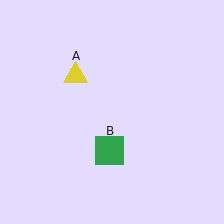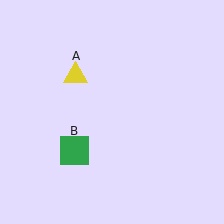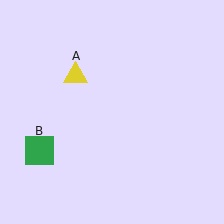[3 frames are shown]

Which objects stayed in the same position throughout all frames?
Yellow triangle (object A) remained stationary.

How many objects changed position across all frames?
1 object changed position: green square (object B).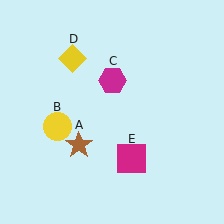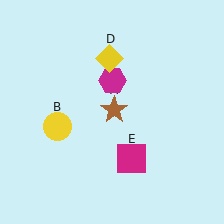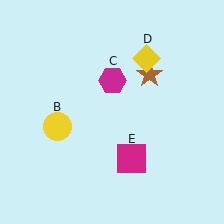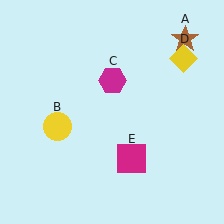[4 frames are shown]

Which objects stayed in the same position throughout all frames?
Yellow circle (object B) and magenta hexagon (object C) and magenta square (object E) remained stationary.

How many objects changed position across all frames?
2 objects changed position: brown star (object A), yellow diamond (object D).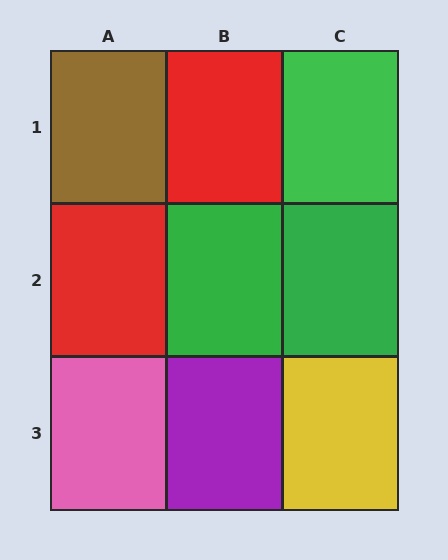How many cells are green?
3 cells are green.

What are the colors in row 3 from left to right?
Pink, purple, yellow.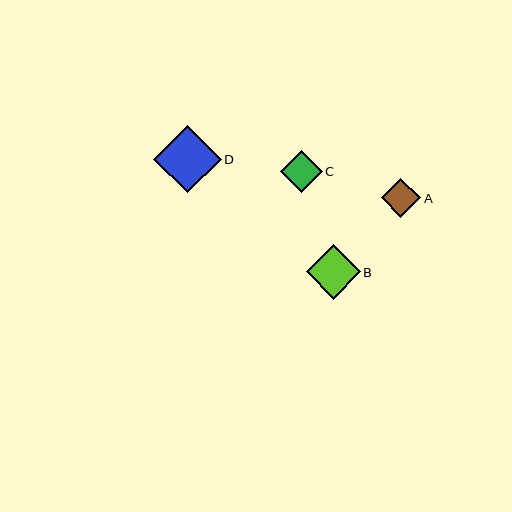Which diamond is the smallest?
Diamond A is the smallest with a size of approximately 40 pixels.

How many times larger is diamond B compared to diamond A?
Diamond B is approximately 1.4 times the size of diamond A.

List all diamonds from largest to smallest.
From largest to smallest: D, B, C, A.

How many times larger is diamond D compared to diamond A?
Diamond D is approximately 1.7 times the size of diamond A.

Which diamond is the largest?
Diamond D is the largest with a size of approximately 68 pixels.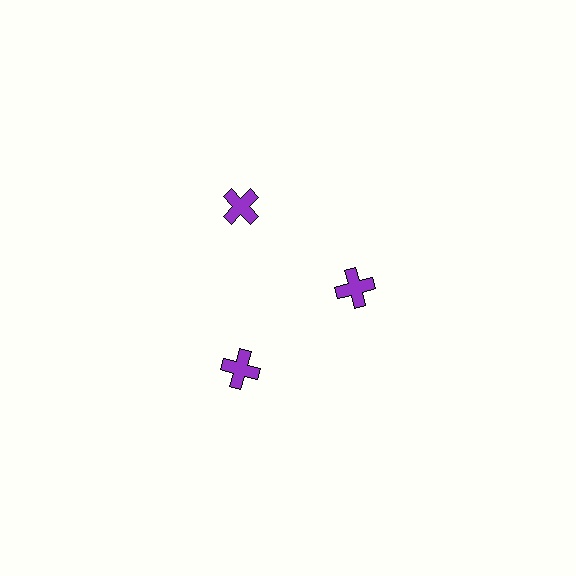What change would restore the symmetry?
The symmetry would be restored by moving it outward, back onto the ring so that all 3 crosses sit at equal angles and equal distance from the center.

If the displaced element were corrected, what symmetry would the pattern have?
It would have 3-fold rotational symmetry — the pattern would map onto itself every 120 degrees.